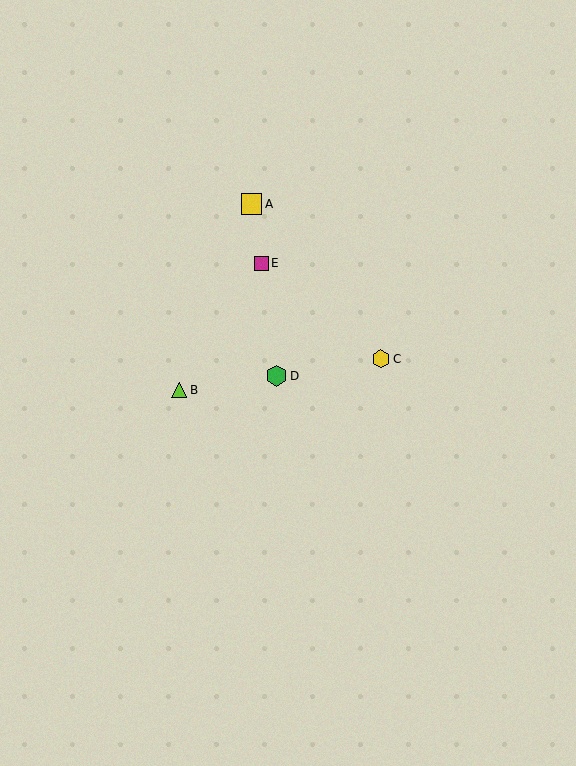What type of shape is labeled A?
Shape A is a yellow square.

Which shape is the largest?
The green hexagon (labeled D) is the largest.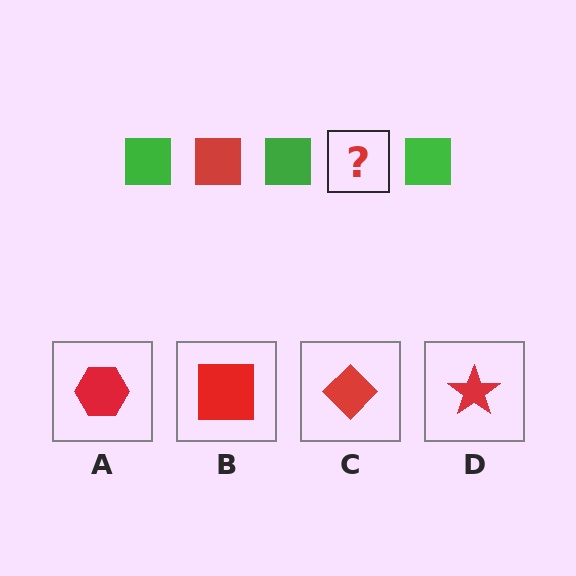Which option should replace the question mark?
Option B.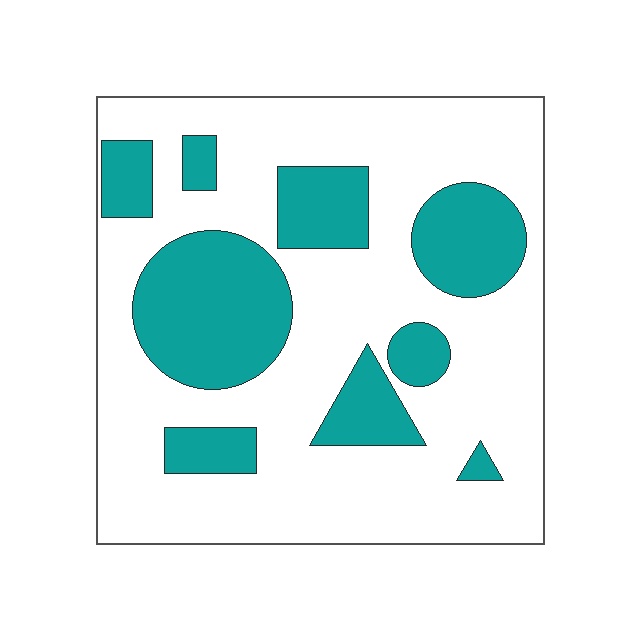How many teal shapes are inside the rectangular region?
9.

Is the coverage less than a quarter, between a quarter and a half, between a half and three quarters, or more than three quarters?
Between a quarter and a half.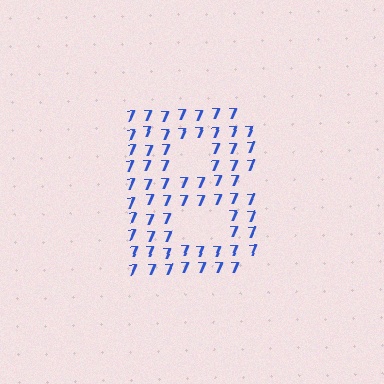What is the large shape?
The large shape is the letter B.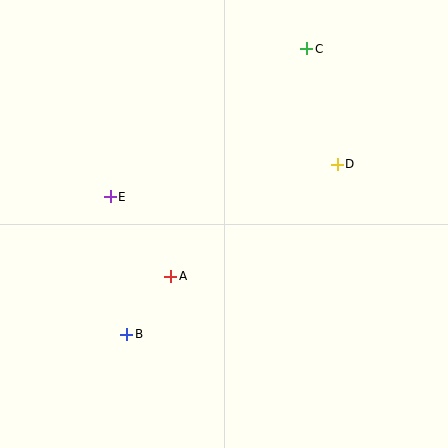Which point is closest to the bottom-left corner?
Point B is closest to the bottom-left corner.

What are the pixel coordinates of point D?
Point D is at (337, 164).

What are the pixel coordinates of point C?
Point C is at (307, 49).